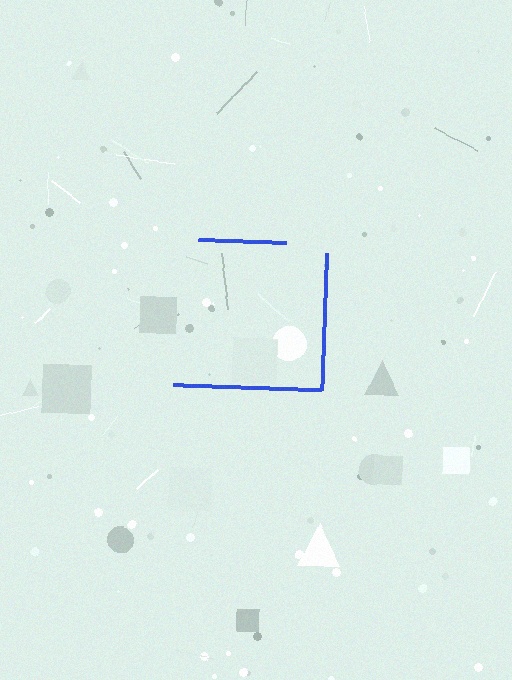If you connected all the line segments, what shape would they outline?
They would outline a square.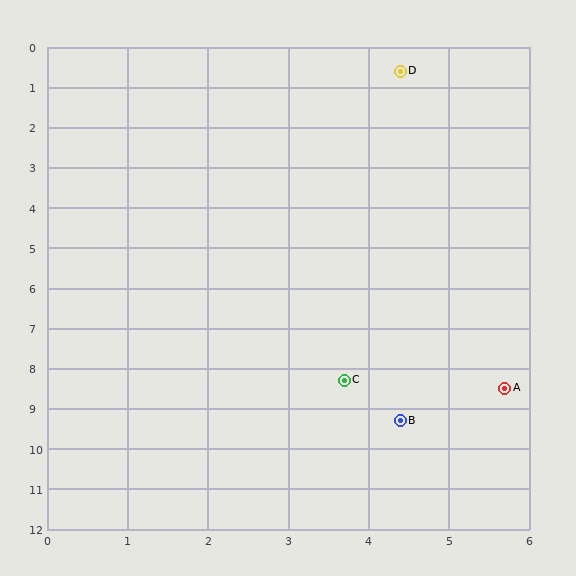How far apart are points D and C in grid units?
Points D and C are about 7.7 grid units apart.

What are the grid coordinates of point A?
Point A is at approximately (5.7, 8.5).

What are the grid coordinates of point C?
Point C is at approximately (3.7, 8.3).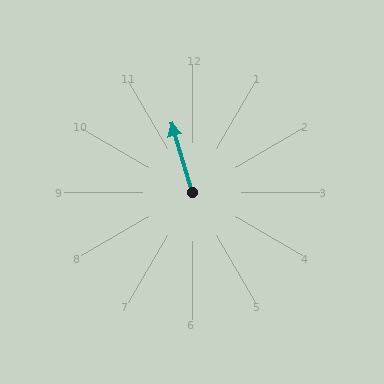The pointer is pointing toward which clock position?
Roughly 11 o'clock.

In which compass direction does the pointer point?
North.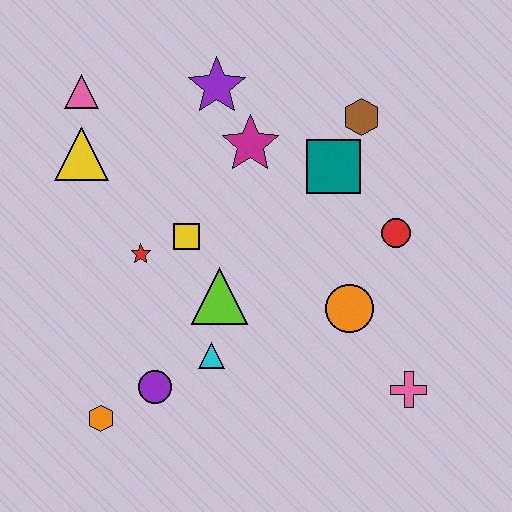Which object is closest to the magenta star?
The purple star is closest to the magenta star.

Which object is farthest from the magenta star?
The orange hexagon is farthest from the magenta star.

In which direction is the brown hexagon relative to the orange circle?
The brown hexagon is above the orange circle.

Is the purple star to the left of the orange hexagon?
No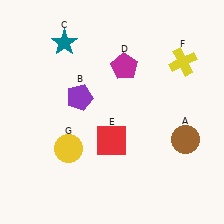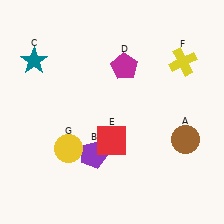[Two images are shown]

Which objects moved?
The objects that moved are: the purple pentagon (B), the teal star (C).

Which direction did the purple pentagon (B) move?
The purple pentagon (B) moved down.